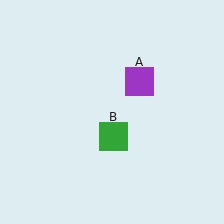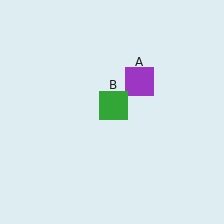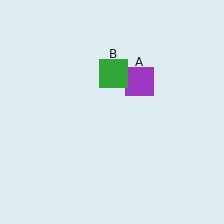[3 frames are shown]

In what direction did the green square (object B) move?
The green square (object B) moved up.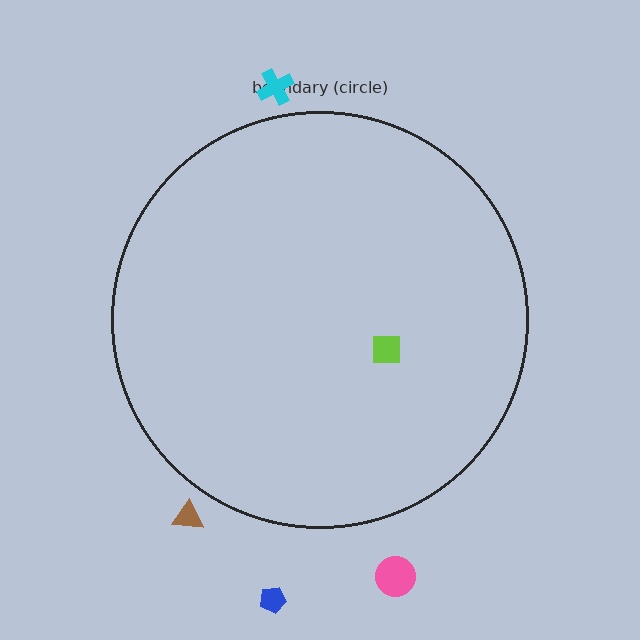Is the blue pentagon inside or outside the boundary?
Outside.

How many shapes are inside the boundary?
1 inside, 4 outside.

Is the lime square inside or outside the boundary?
Inside.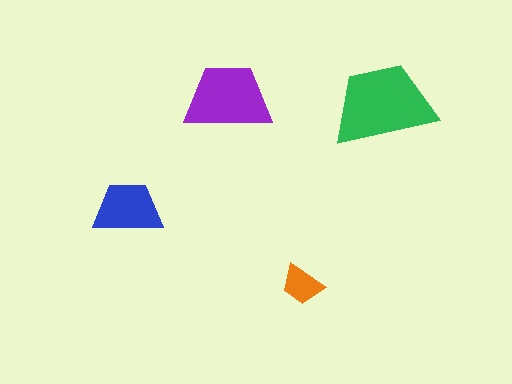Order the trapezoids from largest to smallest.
the green one, the purple one, the blue one, the orange one.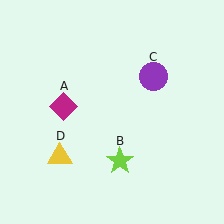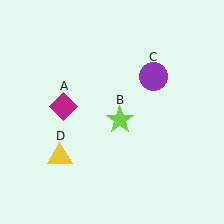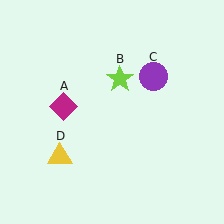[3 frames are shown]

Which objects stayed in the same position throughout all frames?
Magenta diamond (object A) and purple circle (object C) and yellow triangle (object D) remained stationary.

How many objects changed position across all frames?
1 object changed position: lime star (object B).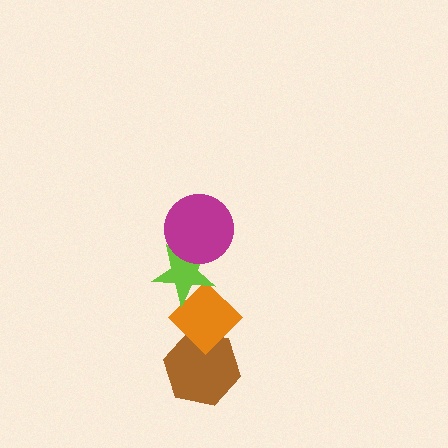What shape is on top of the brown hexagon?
The orange diamond is on top of the brown hexagon.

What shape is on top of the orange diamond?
The lime star is on top of the orange diamond.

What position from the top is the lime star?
The lime star is 2nd from the top.